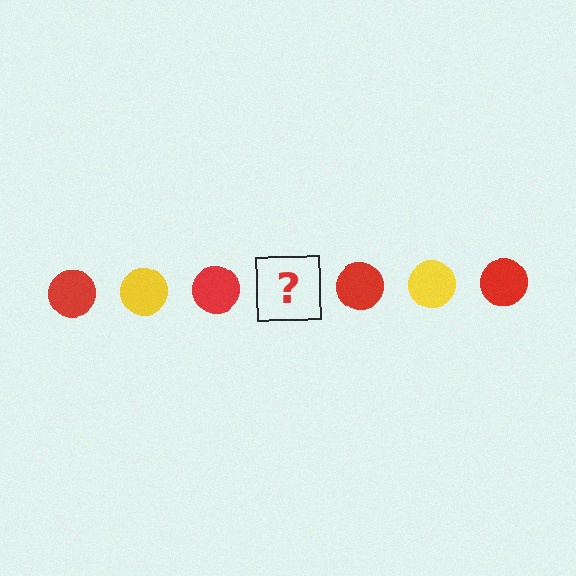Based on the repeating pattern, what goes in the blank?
The blank should be a yellow circle.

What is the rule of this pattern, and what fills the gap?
The rule is that the pattern cycles through red, yellow circles. The gap should be filled with a yellow circle.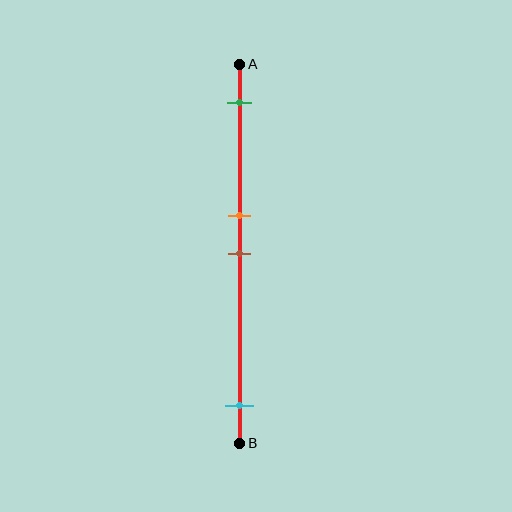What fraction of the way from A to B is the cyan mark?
The cyan mark is approximately 90% (0.9) of the way from A to B.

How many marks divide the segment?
There are 4 marks dividing the segment.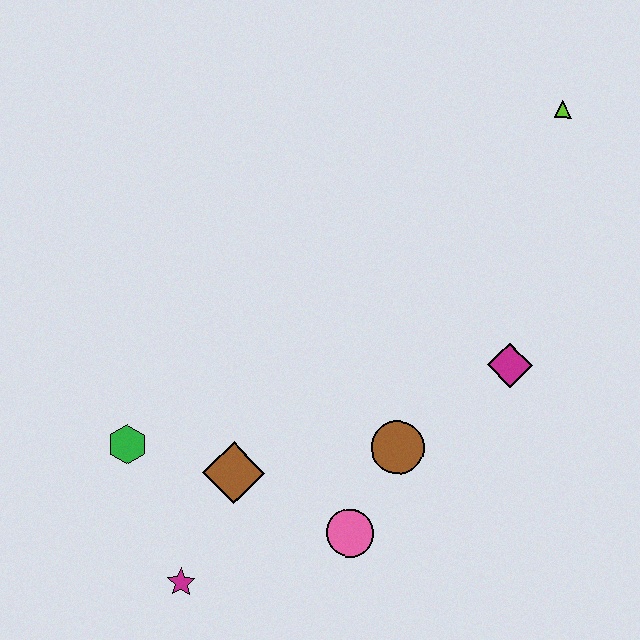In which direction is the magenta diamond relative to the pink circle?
The magenta diamond is above the pink circle.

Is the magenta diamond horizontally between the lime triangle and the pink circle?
Yes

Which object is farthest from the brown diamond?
The lime triangle is farthest from the brown diamond.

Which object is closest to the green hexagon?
The brown diamond is closest to the green hexagon.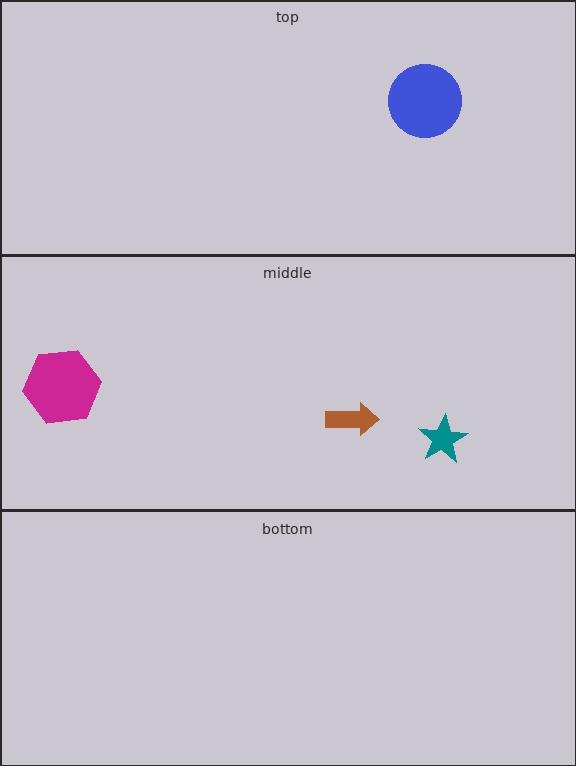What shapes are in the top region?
The blue circle.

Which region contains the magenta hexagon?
The middle region.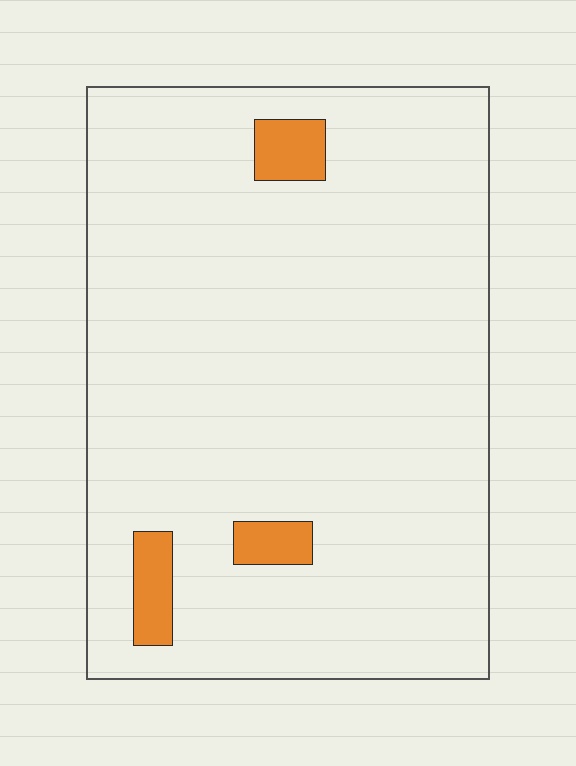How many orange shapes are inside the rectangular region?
3.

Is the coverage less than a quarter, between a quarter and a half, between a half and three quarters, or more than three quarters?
Less than a quarter.